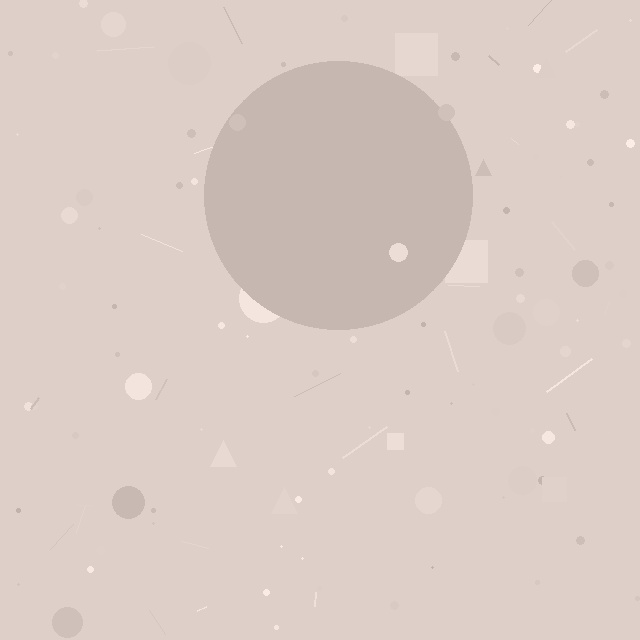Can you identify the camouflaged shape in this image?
The camouflaged shape is a circle.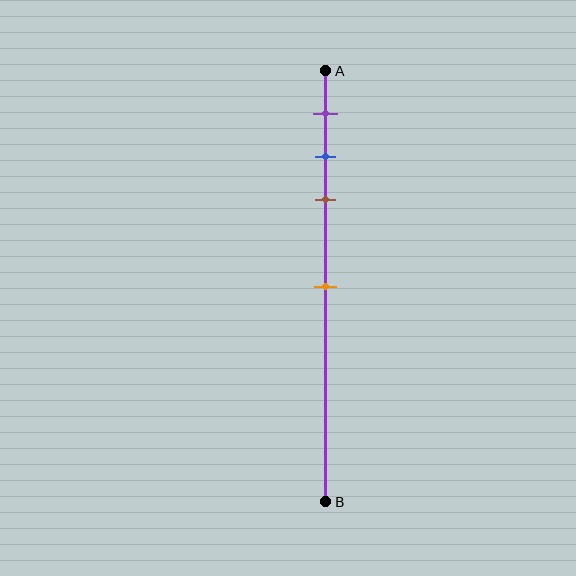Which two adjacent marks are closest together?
The blue and brown marks are the closest adjacent pair.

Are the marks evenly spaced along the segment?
No, the marks are not evenly spaced.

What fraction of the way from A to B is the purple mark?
The purple mark is approximately 10% (0.1) of the way from A to B.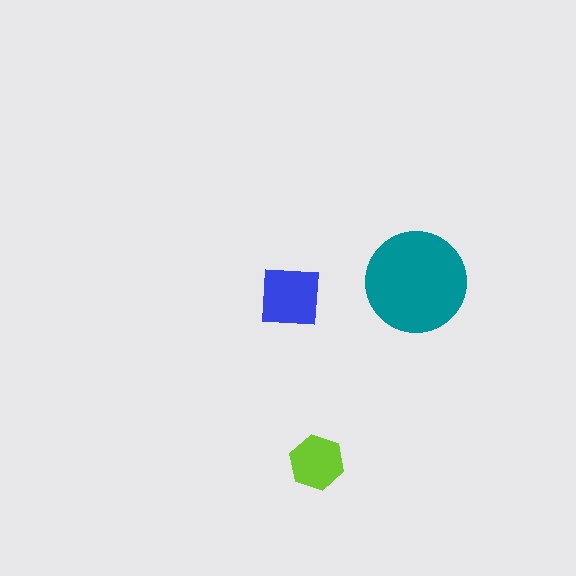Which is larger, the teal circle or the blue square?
The teal circle.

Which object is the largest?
The teal circle.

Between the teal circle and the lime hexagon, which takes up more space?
The teal circle.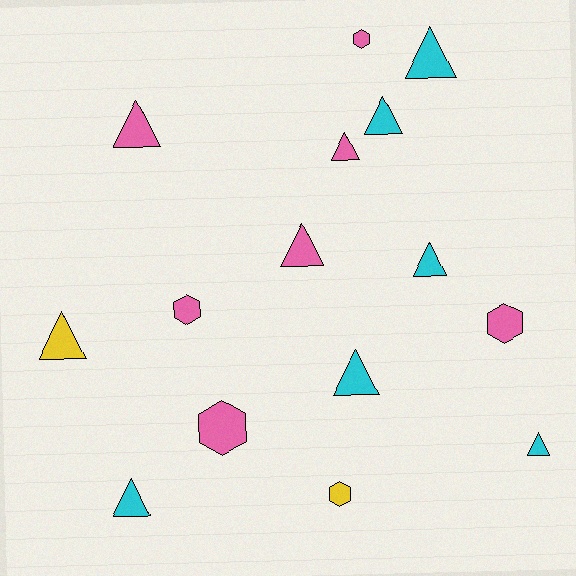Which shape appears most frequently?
Triangle, with 10 objects.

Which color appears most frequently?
Pink, with 7 objects.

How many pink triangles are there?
There are 3 pink triangles.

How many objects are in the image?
There are 15 objects.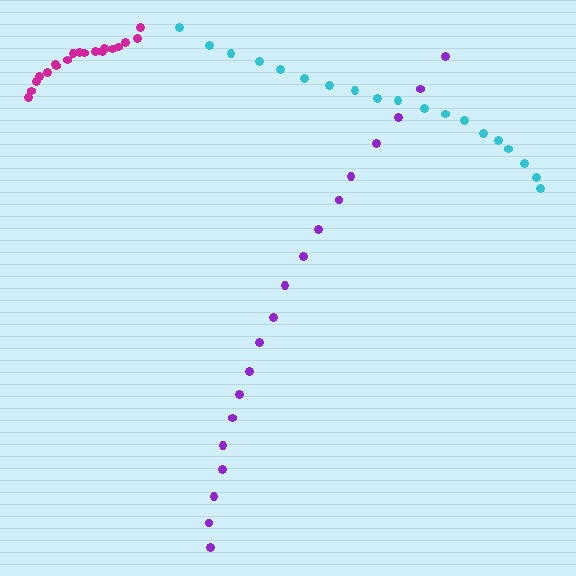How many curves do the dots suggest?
There are 3 distinct paths.